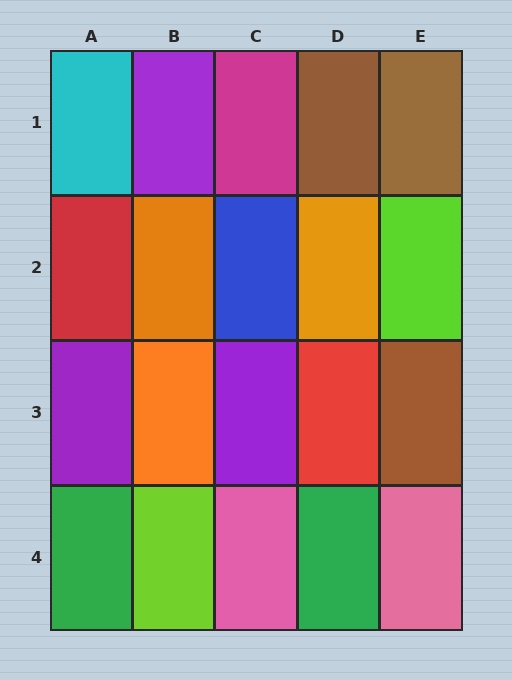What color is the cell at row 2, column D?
Orange.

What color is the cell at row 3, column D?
Red.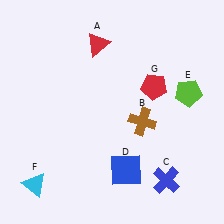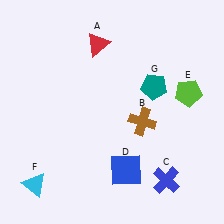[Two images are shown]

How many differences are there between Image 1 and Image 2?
There is 1 difference between the two images.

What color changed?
The pentagon (G) changed from red in Image 1 to teal in Image 2.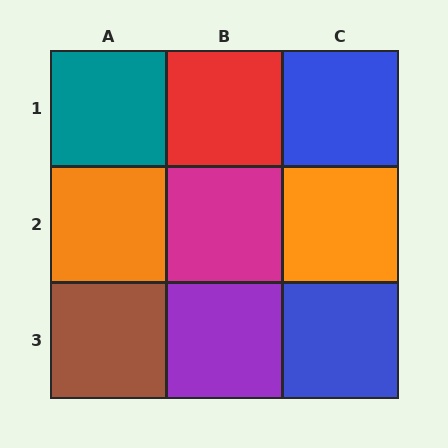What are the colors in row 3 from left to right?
Brown, purple, blue.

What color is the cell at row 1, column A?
Teal.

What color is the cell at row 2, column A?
Orange.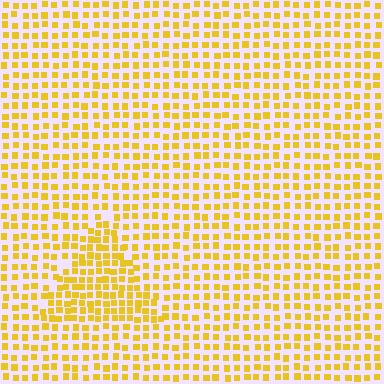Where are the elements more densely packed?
The elements are more densely packed inside the triangle boundary.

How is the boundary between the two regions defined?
The boundary is defined by a change in element density (approximately 1.6x ratio). All elements are the same color, size, and shape.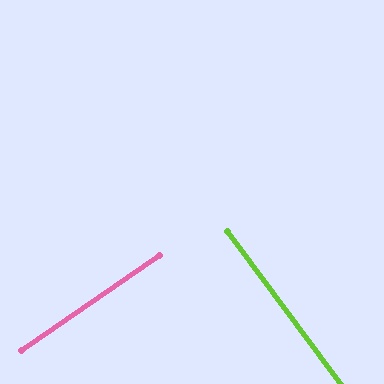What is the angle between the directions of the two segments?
Approximately 88 degrees.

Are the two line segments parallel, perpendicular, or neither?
Perpendicular — they meet at approximately 88°.